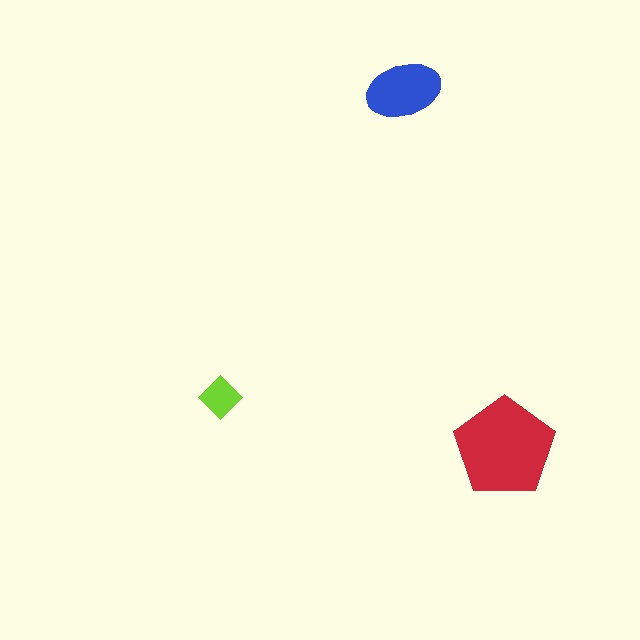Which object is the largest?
The red pentagon.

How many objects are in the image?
There are 3 objects in the image.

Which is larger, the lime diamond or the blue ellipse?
The blue ellipse.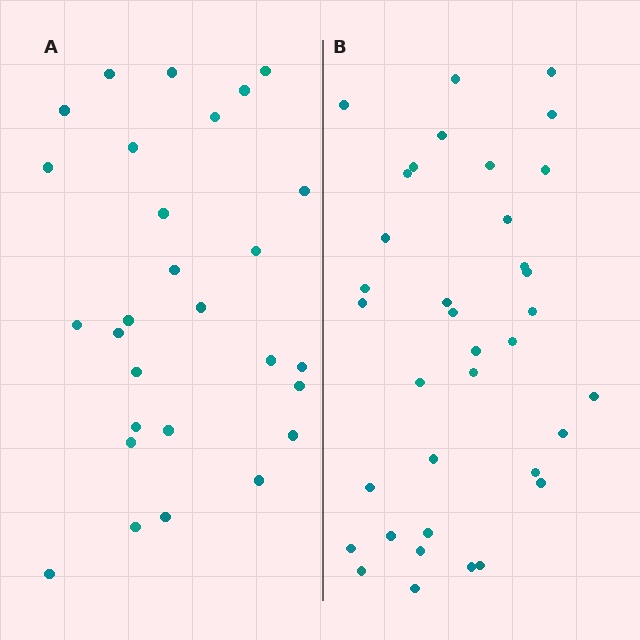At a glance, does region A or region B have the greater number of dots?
Region B (the right region) has more dots.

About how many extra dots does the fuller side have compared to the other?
Region B has roughly 8 or so more dots than region A.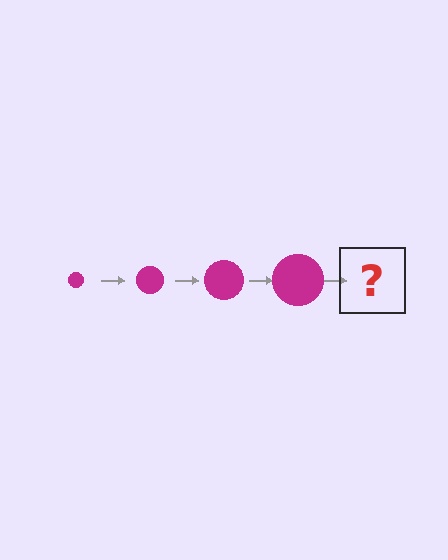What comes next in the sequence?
The next element should be a magenta circle, larger than the previous one.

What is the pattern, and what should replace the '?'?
The pattern is that the circle gets progressively larger each step. The '?' should be a magenta circle, larger than the previous one.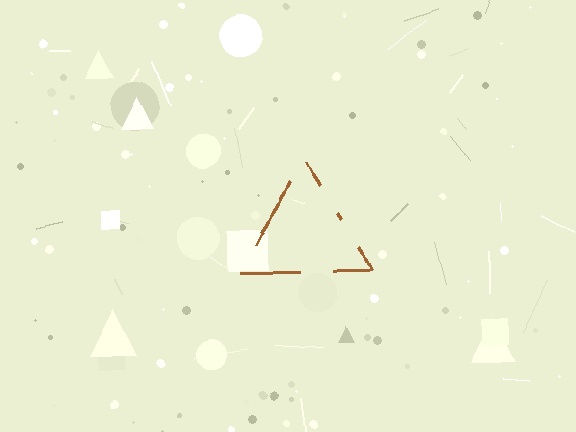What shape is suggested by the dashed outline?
The dashed outline suggests a triangle.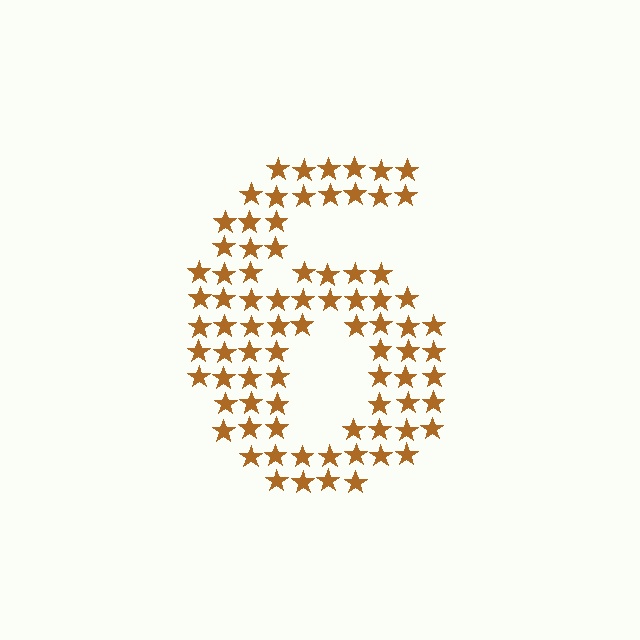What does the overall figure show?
The overall figure shows the digit 6.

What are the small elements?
The small elements are stars.